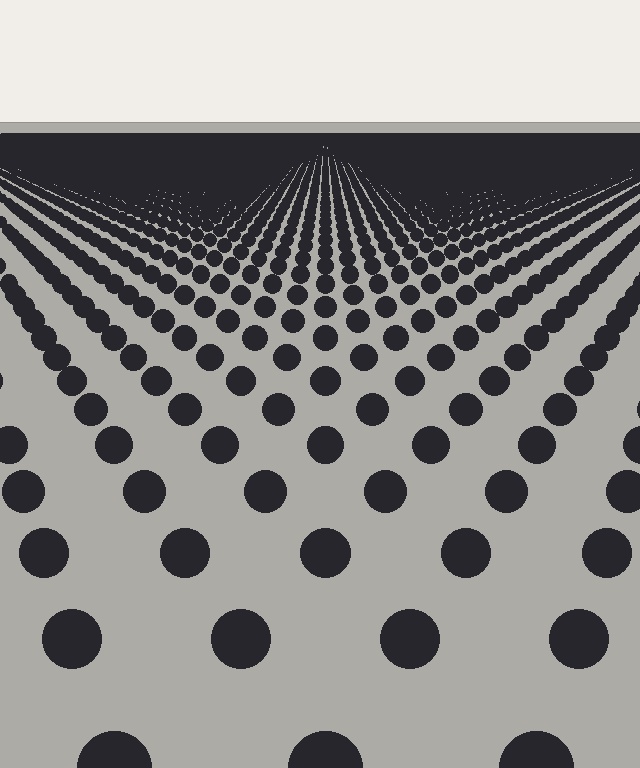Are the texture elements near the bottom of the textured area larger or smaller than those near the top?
Larger. Near the bottom, elements are closer to the viewer and appear at a bigger on-screen size.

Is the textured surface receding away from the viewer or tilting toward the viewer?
The surface is receding away from the viewer. Texture elements get smaller and denser toward the top.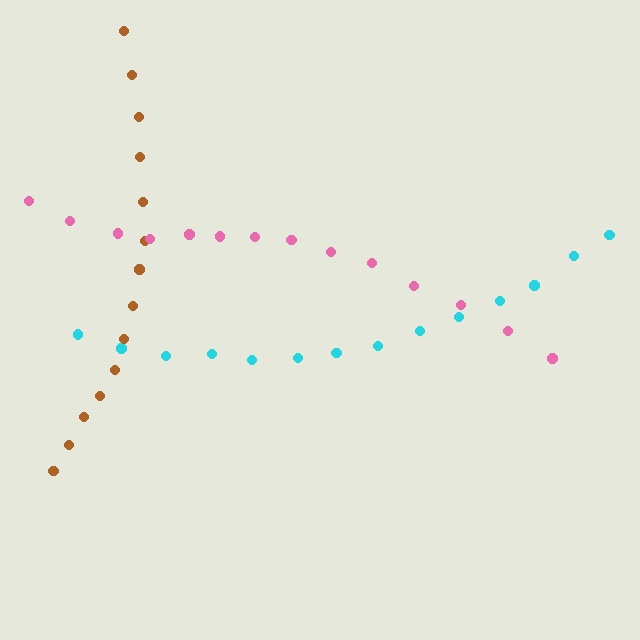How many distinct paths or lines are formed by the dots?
There are 3 distinct paths.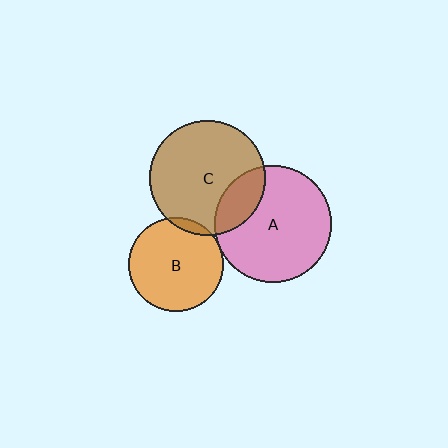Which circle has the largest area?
Circle A (pink).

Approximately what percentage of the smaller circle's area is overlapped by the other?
Approximately 5%.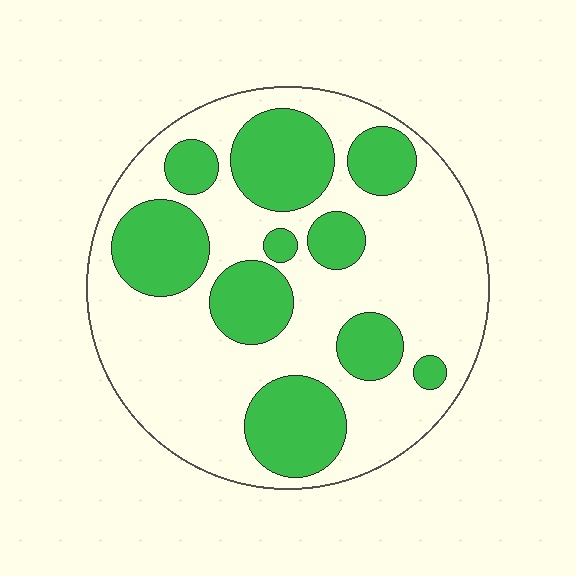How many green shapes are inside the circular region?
10.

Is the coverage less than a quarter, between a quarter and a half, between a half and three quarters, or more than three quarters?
Between a quarter and a half.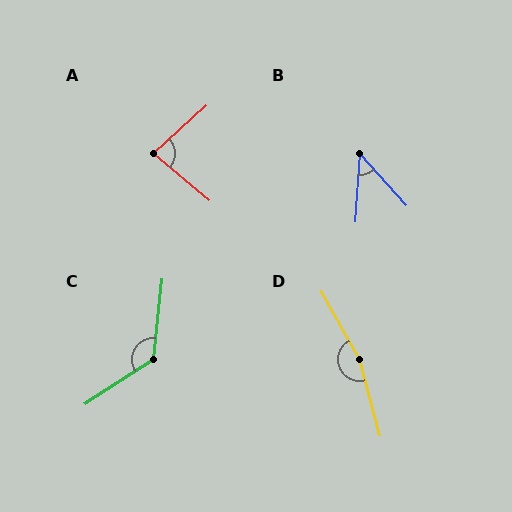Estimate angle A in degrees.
Approximately 82 degrees.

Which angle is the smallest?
B, at approximately 46 degrees.